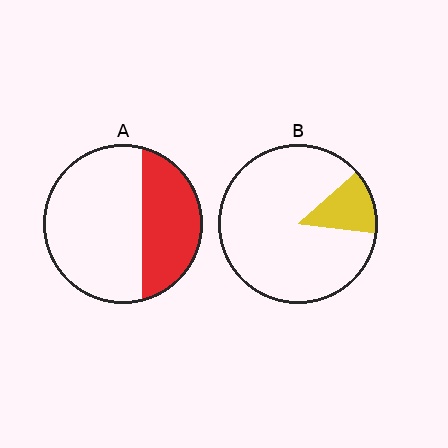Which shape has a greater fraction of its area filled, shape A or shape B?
Shape A.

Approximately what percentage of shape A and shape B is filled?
A is approximately 35% and B is approximately 15%.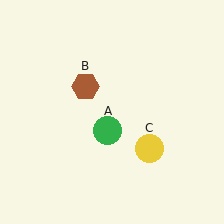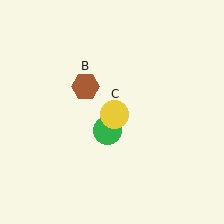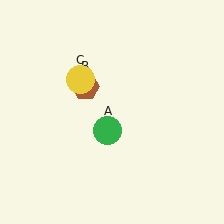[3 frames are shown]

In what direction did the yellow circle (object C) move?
The yellow circle (object C) moved up and to the left.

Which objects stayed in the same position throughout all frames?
Green circle (object A) and brown hexagon (object B) remained stationary.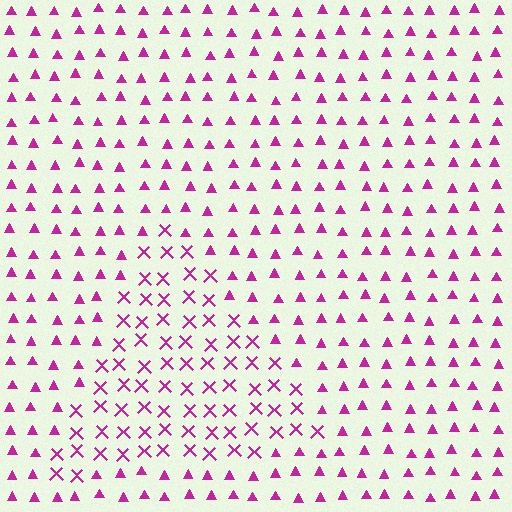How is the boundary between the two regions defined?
The boundary is defined by a change in element shape: X marks inside vs. triangles outside. All elements share the same color and spacing.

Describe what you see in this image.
The image is filled with small magenta elements arranged in a uniform grid. A triangle-shaped region contains X marks, while the surrounding area contains triangles. The boundary is defined purely by the change in element shape.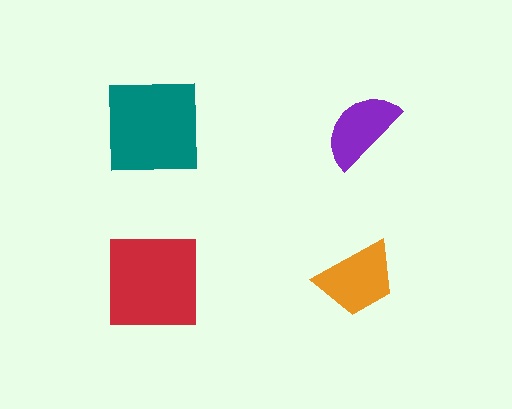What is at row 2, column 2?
An orange trapezoid.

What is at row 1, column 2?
A purple semicircle.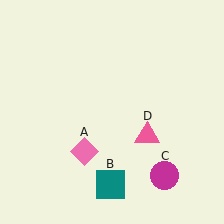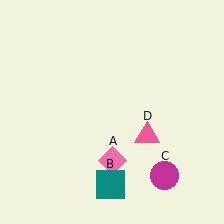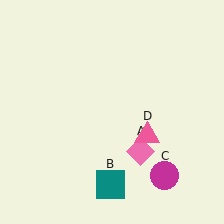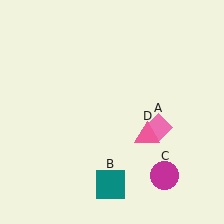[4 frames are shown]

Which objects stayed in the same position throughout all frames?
Teal square (object B) and magenta circle (object C) and pink triangle (object D) remained stationary.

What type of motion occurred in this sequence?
The pink diamond (object A) rotated counterclockwise around the center of the scene.